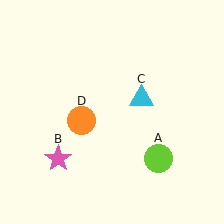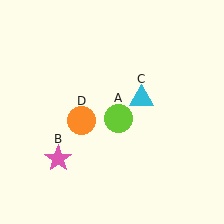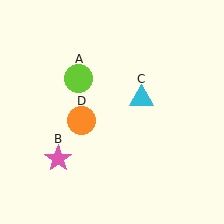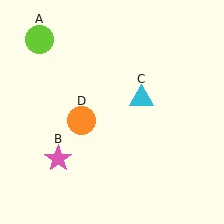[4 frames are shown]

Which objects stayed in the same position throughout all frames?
Pink star (object B) and cyan triangle (object C) and orange circle (object D) remained stationary.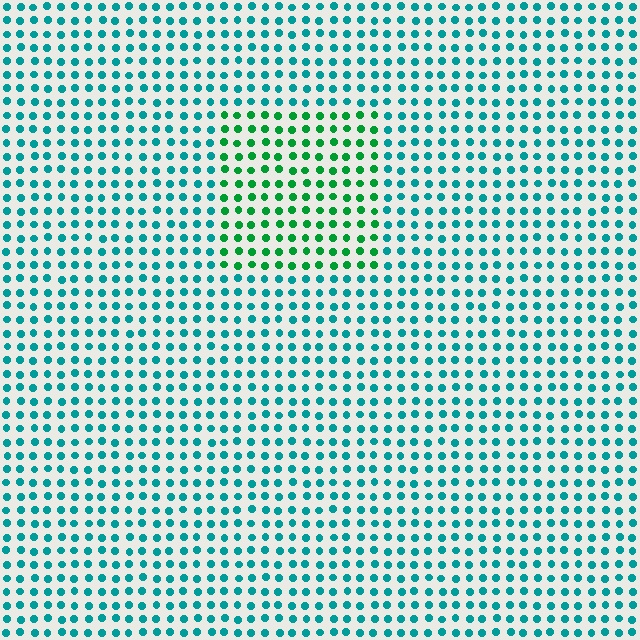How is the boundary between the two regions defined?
The boundary is defined purely by a slight shift in hue (about 41 degrees). Spacing, size, and orientation are identical on both sides.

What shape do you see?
I see a rectangle.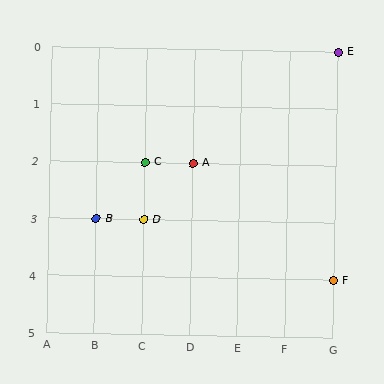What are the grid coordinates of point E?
Point E is at grid coordinates (G, 0).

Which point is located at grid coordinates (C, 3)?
Point D is at (C, 3).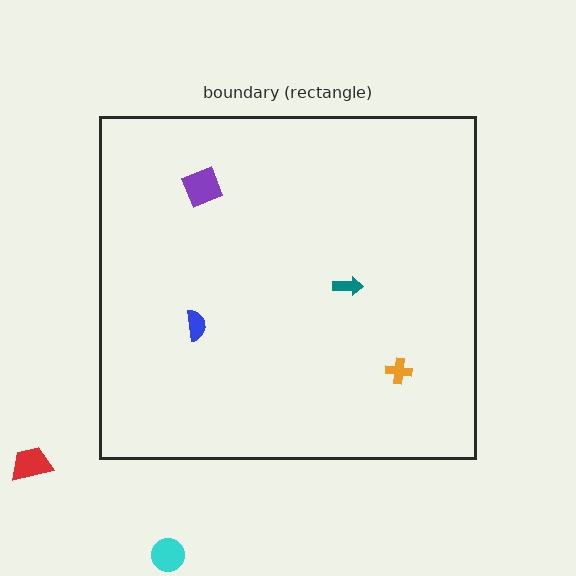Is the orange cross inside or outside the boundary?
Inside.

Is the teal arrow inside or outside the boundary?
Inside.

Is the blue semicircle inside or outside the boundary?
Inside.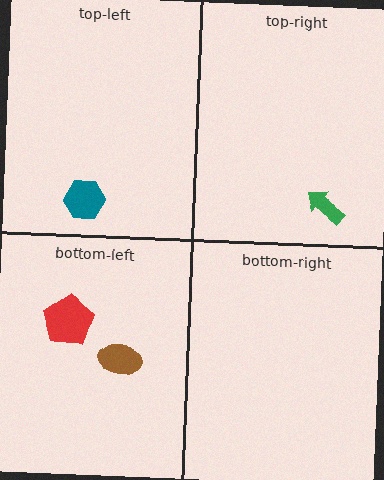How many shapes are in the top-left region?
1.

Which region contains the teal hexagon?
The top-left region.